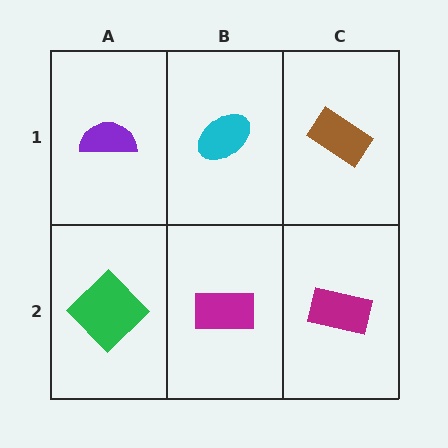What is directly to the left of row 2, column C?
A magenta rectangle.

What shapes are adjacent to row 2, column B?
A cyan ellipse (row 1, column B), a green diamond (row 2, column A), a magenta rectangle (row 2, column C).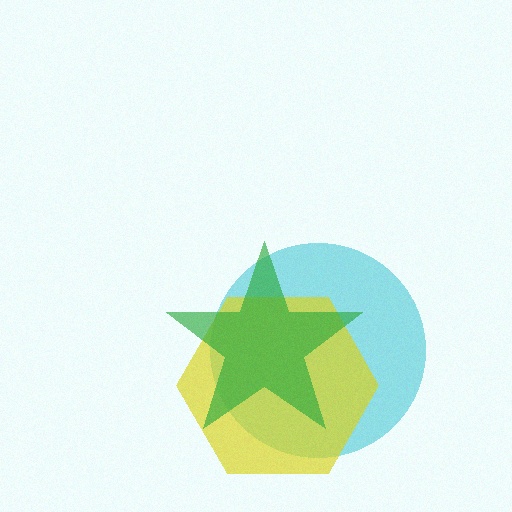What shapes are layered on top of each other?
The layered shapes are: a cyan circle, a yellow hexagon, a green star.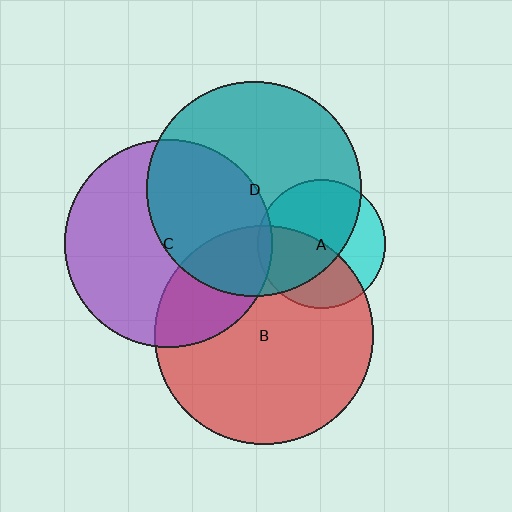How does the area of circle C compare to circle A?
Approximately 2.6 times.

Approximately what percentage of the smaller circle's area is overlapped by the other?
Approximately 5%.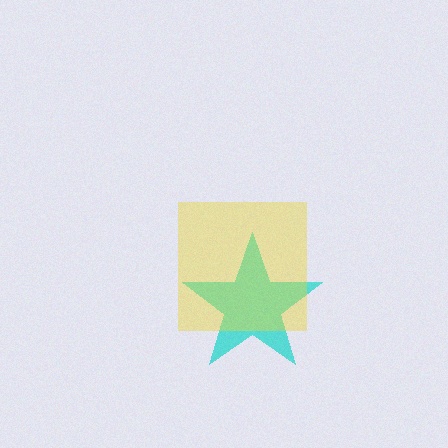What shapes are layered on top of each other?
The layered shapes are: a cyan star, a yellow square.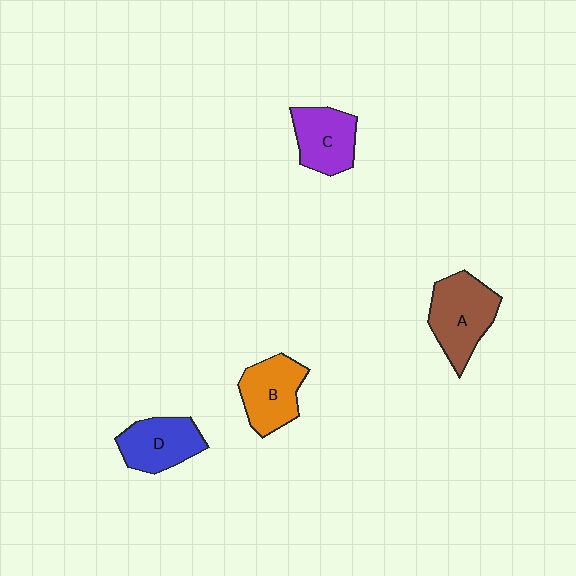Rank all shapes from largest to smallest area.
From largest to smallest: A (brown), B (orange), D (blue), C (purple).